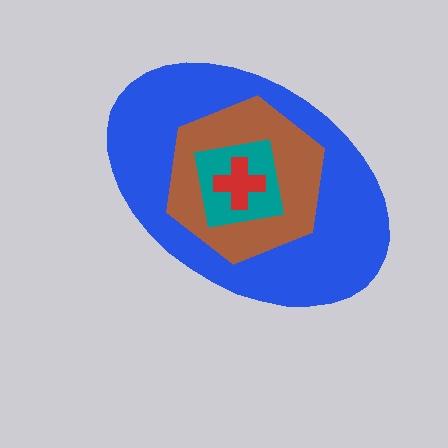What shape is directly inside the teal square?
The red cross.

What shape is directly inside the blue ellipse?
The brown hexagon.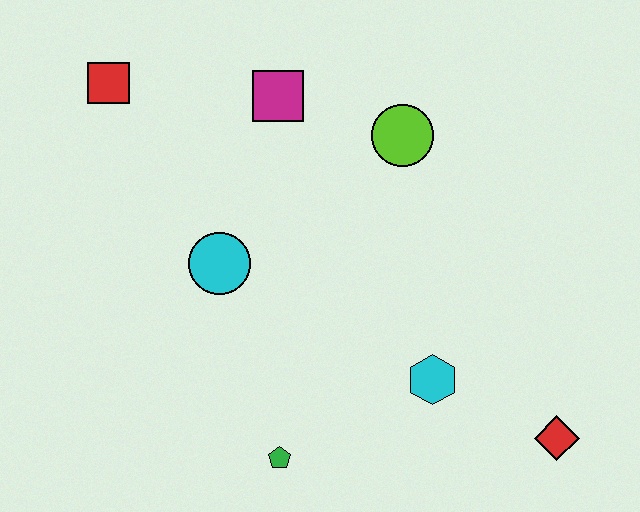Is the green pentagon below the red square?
Yes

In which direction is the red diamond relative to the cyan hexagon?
The red diamond is to the right of the cyan hexagon.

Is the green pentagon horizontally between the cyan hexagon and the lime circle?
No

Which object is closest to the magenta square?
The lime circle is closest to the magenta square.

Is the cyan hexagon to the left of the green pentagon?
No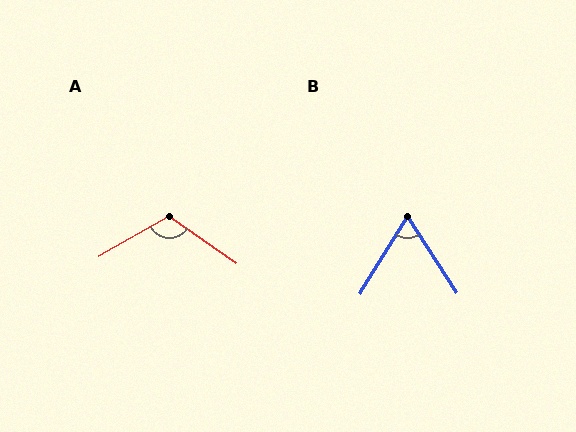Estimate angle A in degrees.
Approximately 115 degrees.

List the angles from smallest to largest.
B (64°), A (115°).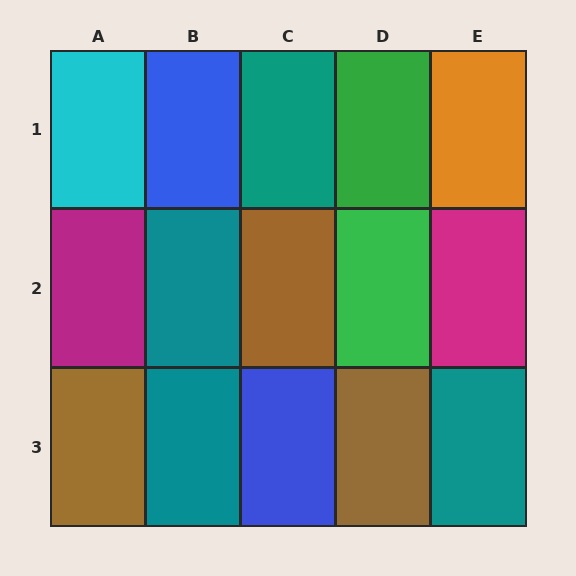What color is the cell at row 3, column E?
Teal.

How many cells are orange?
1 cell is orange.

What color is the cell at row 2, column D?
Green.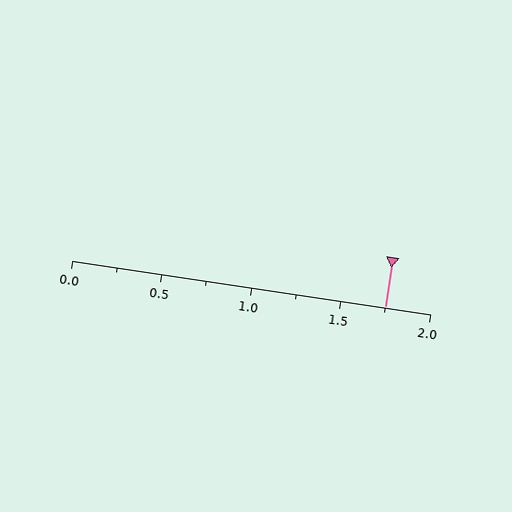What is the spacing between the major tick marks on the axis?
The major ticks are spaced 0.5 apart.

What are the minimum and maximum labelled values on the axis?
The axis runs from 0.0 to 2.0.